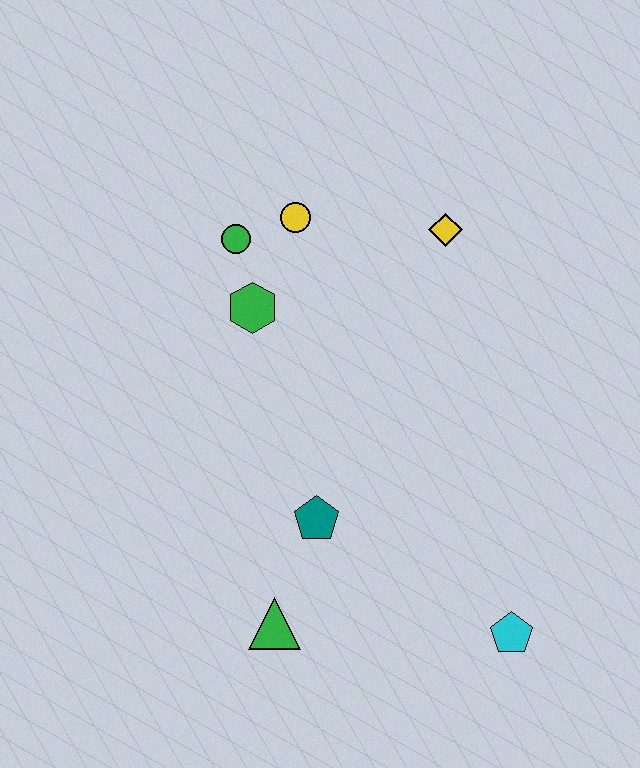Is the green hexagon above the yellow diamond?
No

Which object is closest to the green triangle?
The teal pentagon is closest to the green triangle.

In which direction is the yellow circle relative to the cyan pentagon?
The yellow circle is above the cyan pentagon.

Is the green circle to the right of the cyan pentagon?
No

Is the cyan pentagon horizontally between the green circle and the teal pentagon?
No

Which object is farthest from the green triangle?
The yellow diamond is farthest from the green triangle.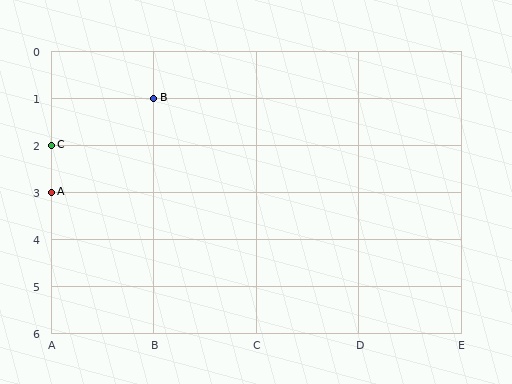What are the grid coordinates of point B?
Point B is at grid coordinates (B, 1).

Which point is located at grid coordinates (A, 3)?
Point A is at (A, 3).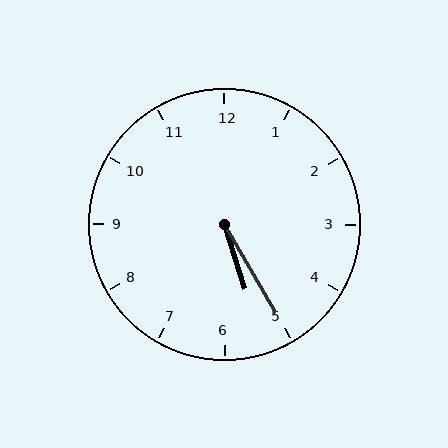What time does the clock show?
5:25.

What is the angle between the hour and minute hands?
Approximately 12 degrees.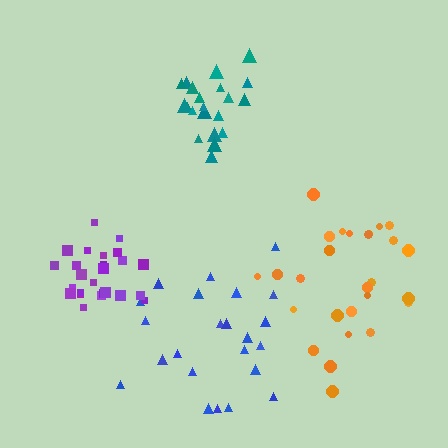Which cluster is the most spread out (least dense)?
Blue.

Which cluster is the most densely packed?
Purple.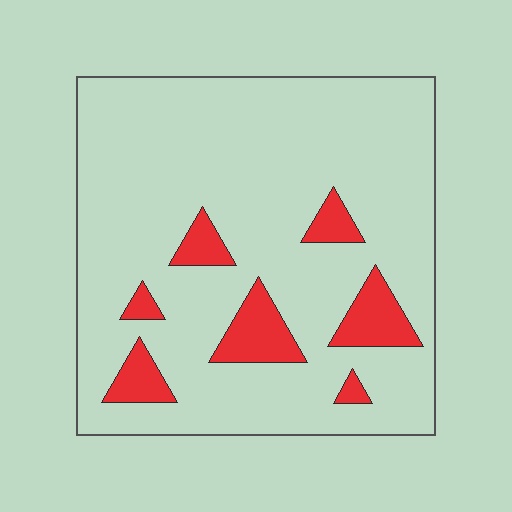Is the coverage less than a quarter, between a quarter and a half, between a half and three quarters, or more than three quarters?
Less than a quarter.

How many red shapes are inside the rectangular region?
7.